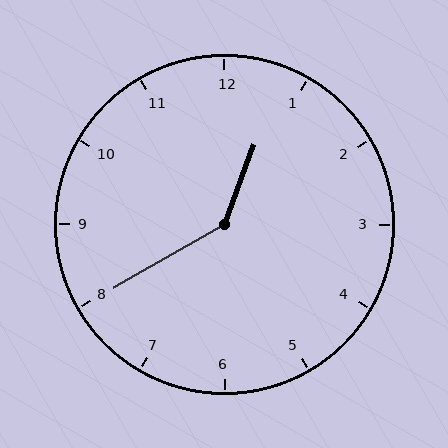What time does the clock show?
12:40.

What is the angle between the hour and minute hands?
Approximately 140 degrees.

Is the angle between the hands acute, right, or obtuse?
It is obtuse.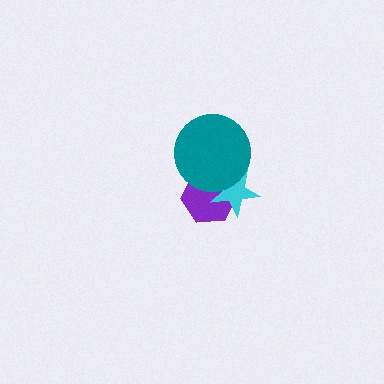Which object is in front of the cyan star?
The teal circle is in front of the cyan star.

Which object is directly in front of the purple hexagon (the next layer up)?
The cyan star is directly in front of the purple hexagon.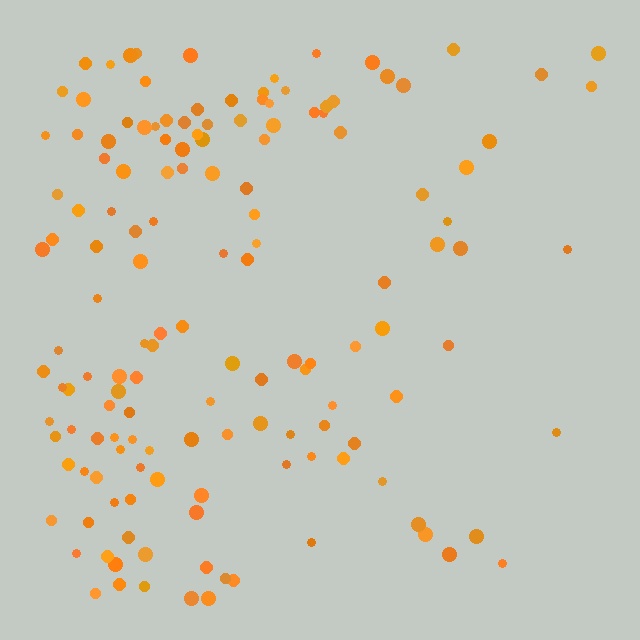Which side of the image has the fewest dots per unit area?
The right.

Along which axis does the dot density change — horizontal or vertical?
Horizontal.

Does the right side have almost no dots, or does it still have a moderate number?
Still a moderate number, just noticeably fewer than the left.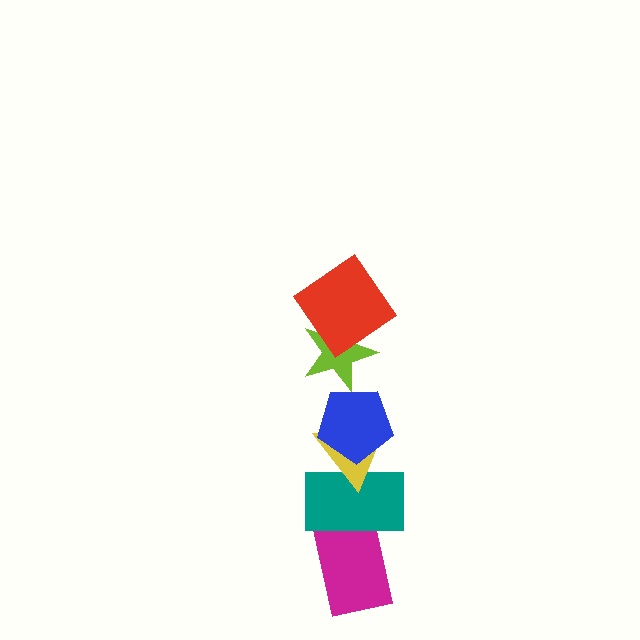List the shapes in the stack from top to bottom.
From top to bottom: the red diamond, the lime star, the blue pentagon, the yellow triangle, the teal rectangle, the magenta rectangle.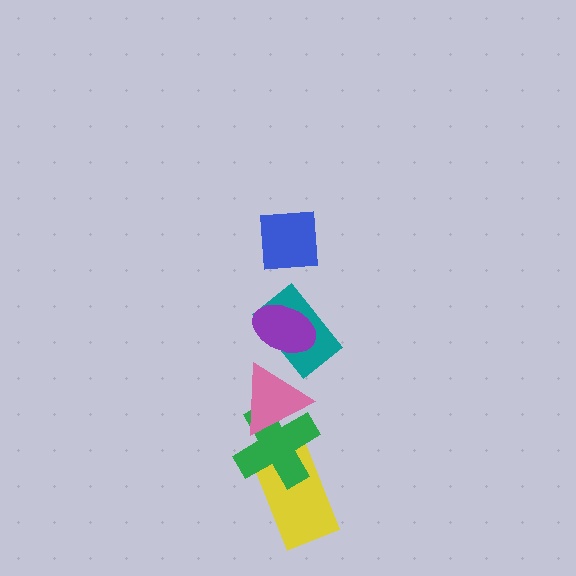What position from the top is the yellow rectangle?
The yellow rectangle is 6th from the top.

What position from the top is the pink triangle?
The pink triangle is 4th from the top.